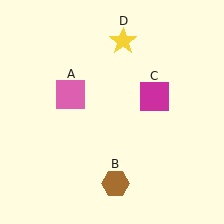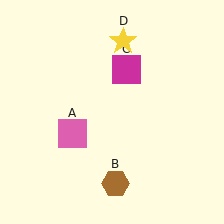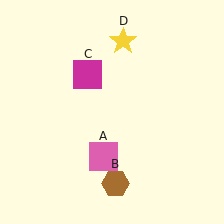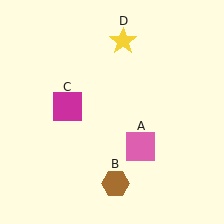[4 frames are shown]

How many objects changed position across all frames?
2 objects changed position: pink square (object A), magenta square (object C).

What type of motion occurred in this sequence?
The pink square (object A), magenta square (object C) rotated counterclockwise around the center of the scene.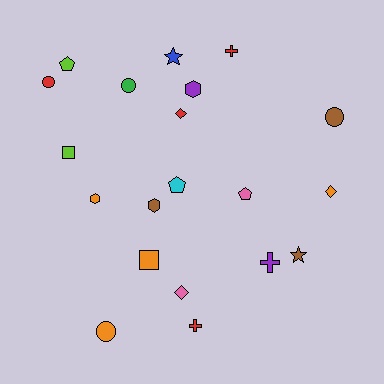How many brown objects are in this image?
There are 3 brown objects.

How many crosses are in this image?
There are 3 crosses.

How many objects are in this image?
There are 20 objects.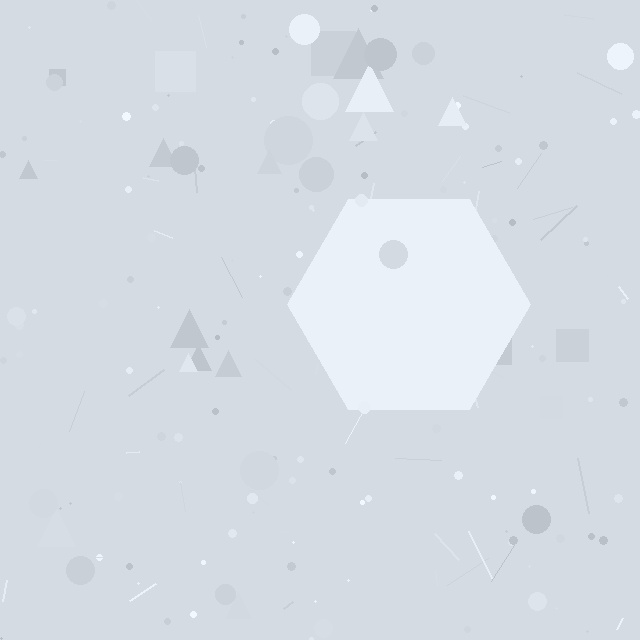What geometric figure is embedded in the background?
A hexagon is embedded in the background.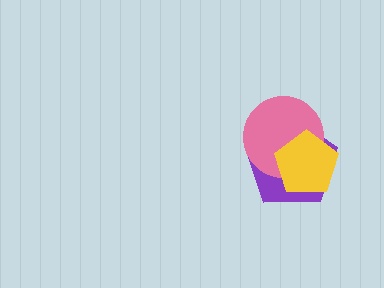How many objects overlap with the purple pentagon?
2 objects overlap with the purple pentagon.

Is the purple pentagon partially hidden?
Yes, it is partially covered by another shape.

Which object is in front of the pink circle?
The yellow pentagon is in front of the pink circle.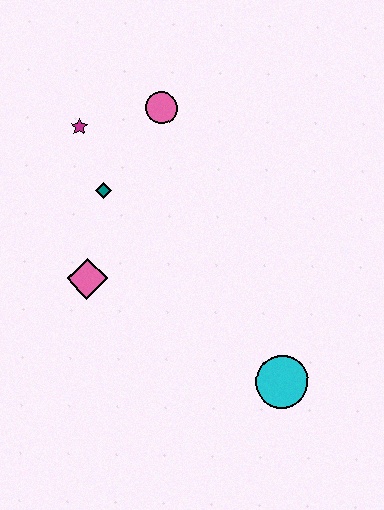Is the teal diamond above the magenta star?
No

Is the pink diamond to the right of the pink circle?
No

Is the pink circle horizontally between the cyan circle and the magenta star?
Yes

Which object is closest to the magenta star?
The teal diamond is closest to the magenta star.